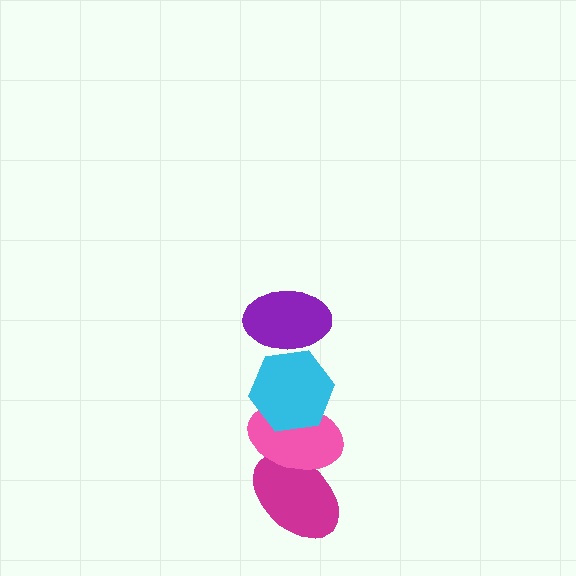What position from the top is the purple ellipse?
The purple ellipse is 1st from the top.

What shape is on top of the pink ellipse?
The cyan hexagon is on top of the pink ellipse.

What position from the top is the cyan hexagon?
The cyan hexagon is 2nd from the top.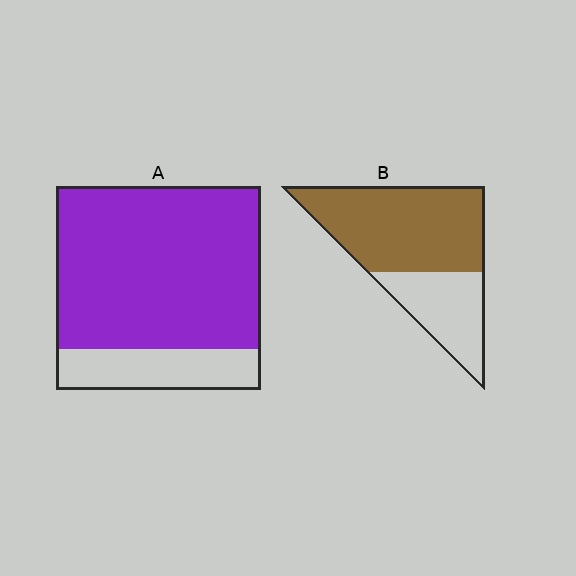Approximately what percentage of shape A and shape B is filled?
A is approximately 80% and B is approximately 65%.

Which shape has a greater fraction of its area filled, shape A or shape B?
Shape A.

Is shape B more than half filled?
Yes.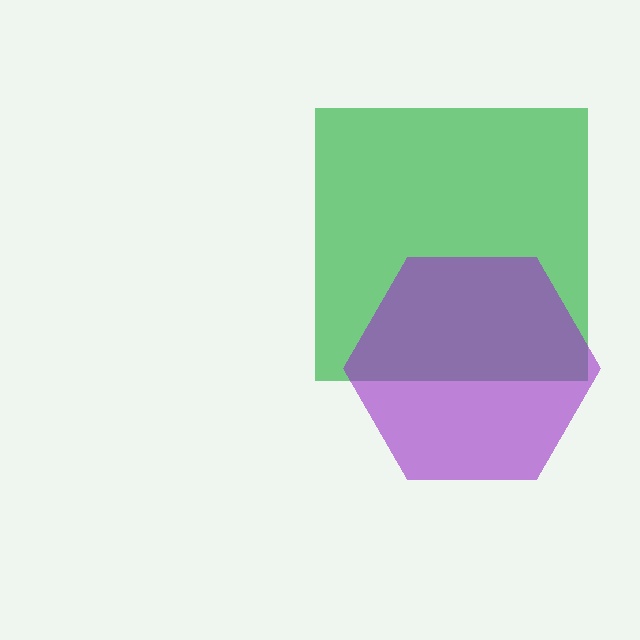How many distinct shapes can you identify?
There are 2 distinct shapes: a green square, a purple hexagon.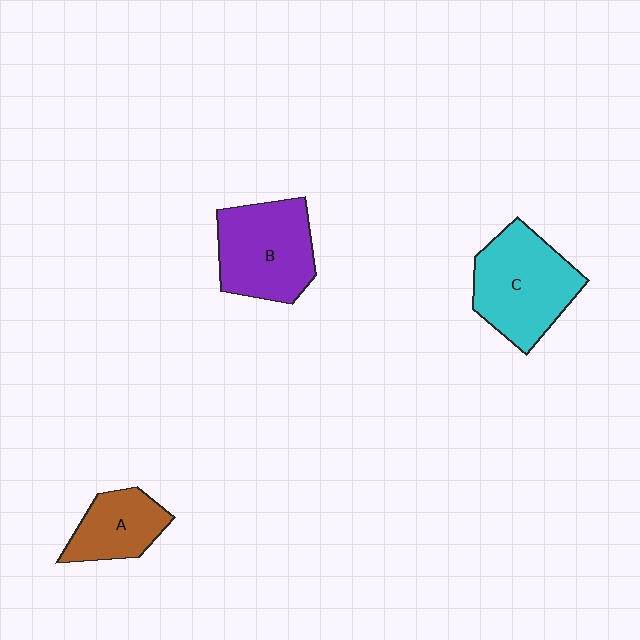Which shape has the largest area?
Shape C (cyan).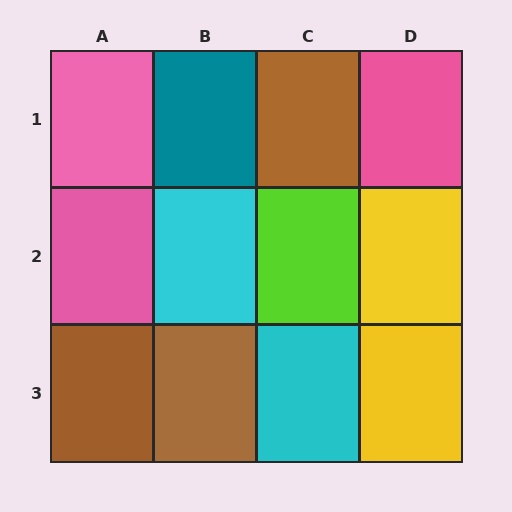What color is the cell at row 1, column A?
Pink.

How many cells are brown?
3 cells are brown.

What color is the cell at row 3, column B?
Brown.